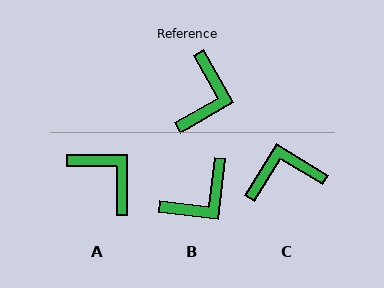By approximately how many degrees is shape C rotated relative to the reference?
Approximately 119 degrees counter-clockwise.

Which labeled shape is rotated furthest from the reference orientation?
C, about 119 degrees away.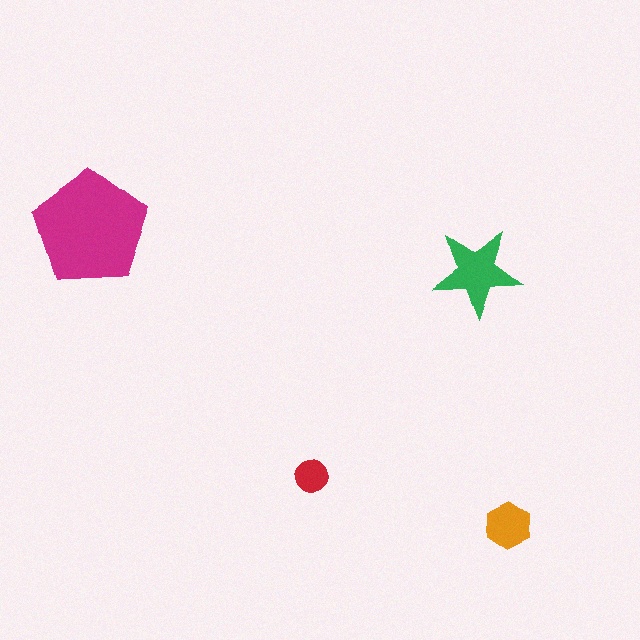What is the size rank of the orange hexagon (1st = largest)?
3rd.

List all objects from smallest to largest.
The red circle, the orange hexagon, the green star, the magenta pentagon.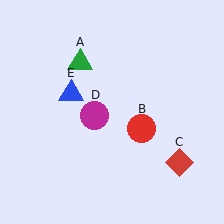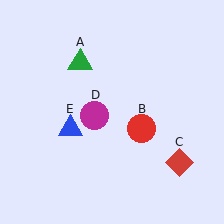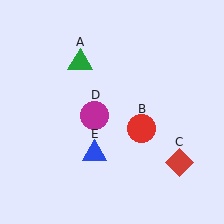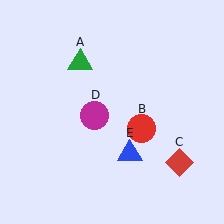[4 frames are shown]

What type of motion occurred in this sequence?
The blue triangle (object E) rotated counterclockwise around the center of the scene.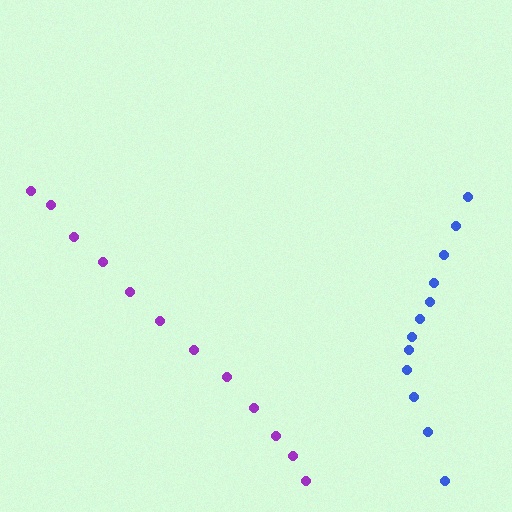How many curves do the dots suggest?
There are 2 distinct paths.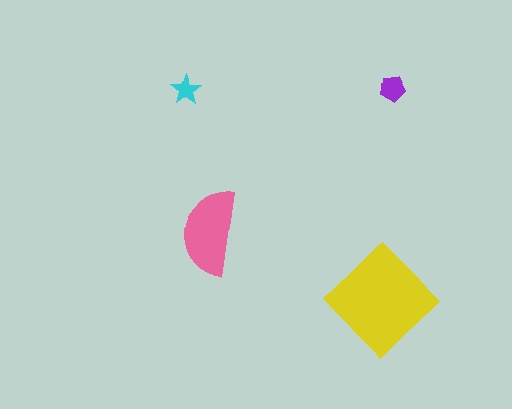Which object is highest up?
The purple pentagon is topmost.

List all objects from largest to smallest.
The yellow diamond, the pink semicircle, the purple pentagon, the cyan star.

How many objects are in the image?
There are 4 objects in the image.